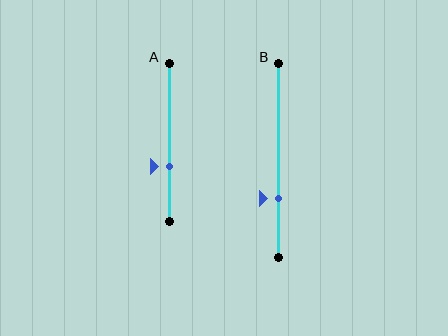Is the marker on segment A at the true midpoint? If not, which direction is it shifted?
No, the marker on segment A is shifted downward by about 15% of the segment length.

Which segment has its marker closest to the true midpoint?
Segment A has its marker closest to the true midpoint.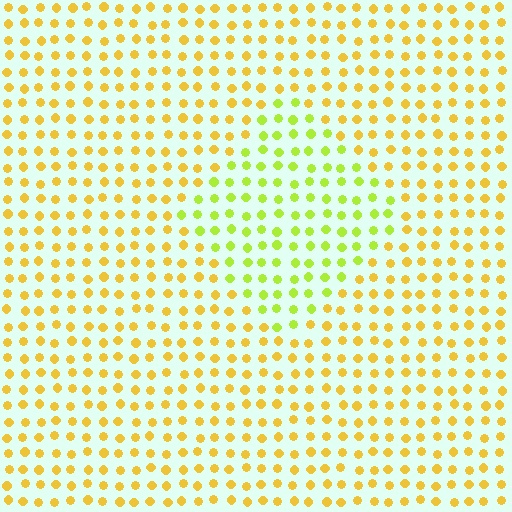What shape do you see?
I see a diamond.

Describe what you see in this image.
The image is filled with small yellow elements in a uniform arrangement. A diamond-shaped region is visible where the elements are tinted to a slightly different hue, forming a subtle color boundary.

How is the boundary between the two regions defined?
The boundary is defined purely by a slight shift in hue (about 36 degrees). Spacing, size, and orientation are identical on both sides.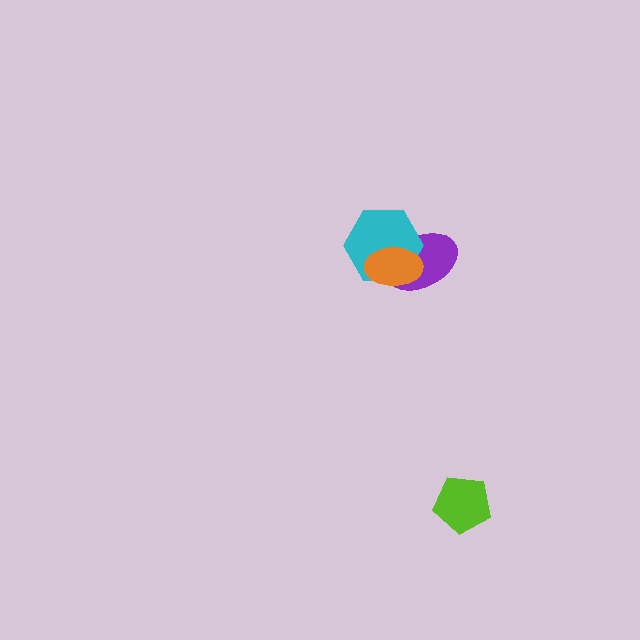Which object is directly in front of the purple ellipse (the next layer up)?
The cyan hexagon is directly in front of the purple ellipse.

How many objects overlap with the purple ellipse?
2 objects overlap with the purple ellipse.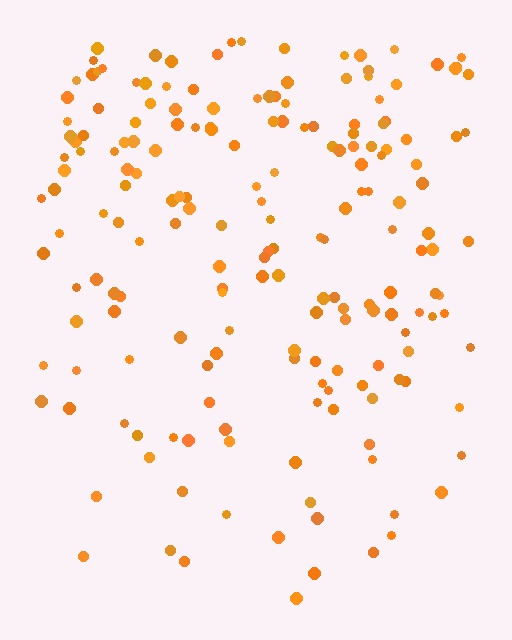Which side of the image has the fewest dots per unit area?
The bottom.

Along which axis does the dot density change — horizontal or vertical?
Vertical.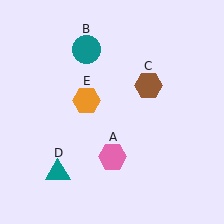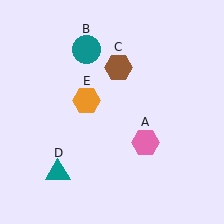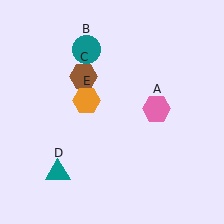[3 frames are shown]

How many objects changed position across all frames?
2 objects changed position: pink hexagon (object A), brown hexagon (object C).